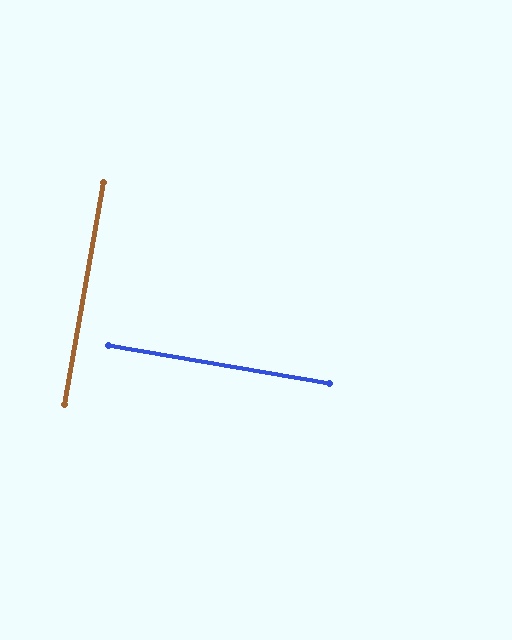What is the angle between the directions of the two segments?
Approximately 90 degrees.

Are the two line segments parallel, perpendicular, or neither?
Perpendicular — they meet at approximately 90°.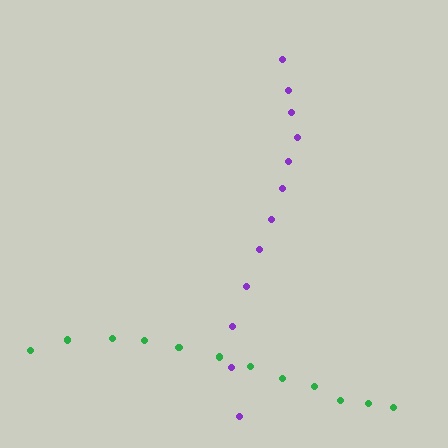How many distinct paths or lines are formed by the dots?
There are 2 distinct paths.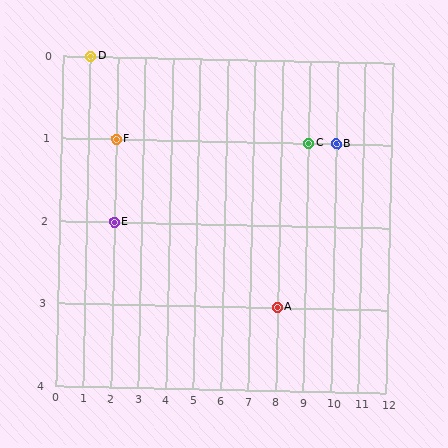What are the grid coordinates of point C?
Point C is at grid coordinates (9, 1).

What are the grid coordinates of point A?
Point A is at grid coordinates (8, 3).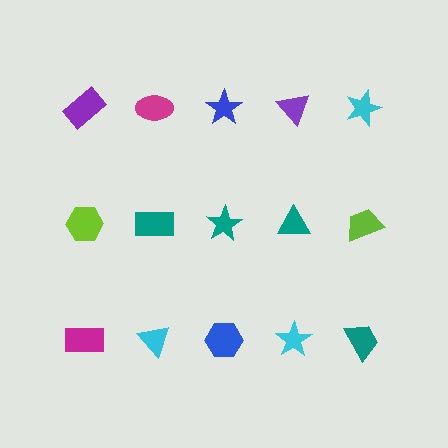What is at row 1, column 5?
A cyan star.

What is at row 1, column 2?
A magenta ellipse.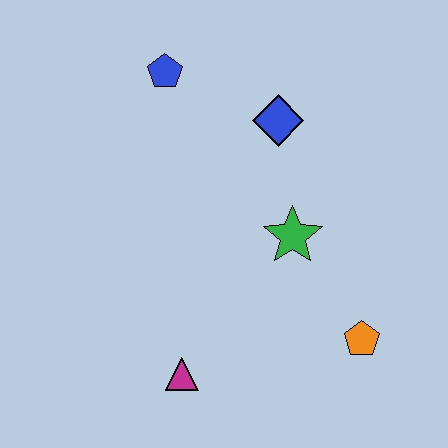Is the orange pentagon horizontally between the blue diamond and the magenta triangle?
No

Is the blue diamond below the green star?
No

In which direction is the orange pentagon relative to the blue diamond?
The orange pentagon is below the blue diamond.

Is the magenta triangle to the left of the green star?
Yes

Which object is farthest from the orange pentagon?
The blue pentagon is farthest from the orange pentagon.